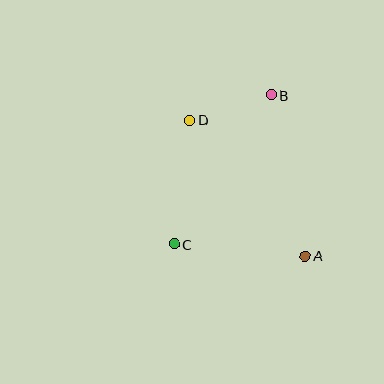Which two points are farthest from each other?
Points A and D are farthest from each other.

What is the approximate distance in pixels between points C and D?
The distance between C and D is approximately 125 pixels.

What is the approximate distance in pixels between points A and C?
The distance between A and C is approximately 131 pixels.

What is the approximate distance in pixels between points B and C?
The distance between B and C is approximately 178 pixels.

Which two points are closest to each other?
Points B and D are closest to each other.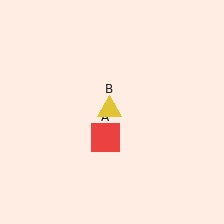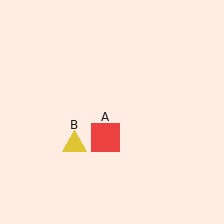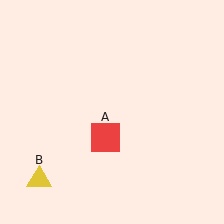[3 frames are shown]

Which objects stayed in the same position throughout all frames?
Red square (object A) remained stationary.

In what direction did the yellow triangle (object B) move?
The yellow triangle (object B) moved down and to the left.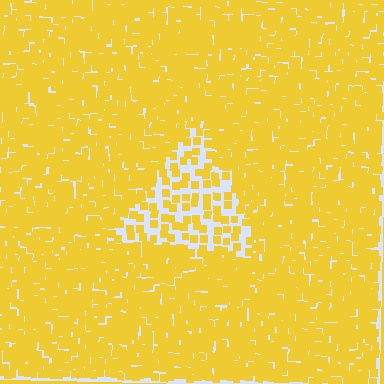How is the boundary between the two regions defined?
The boundary is defined by a change in element density (approximately 2.4x ratio). All elements are the same color, size, and shape.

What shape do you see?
I see a triangle.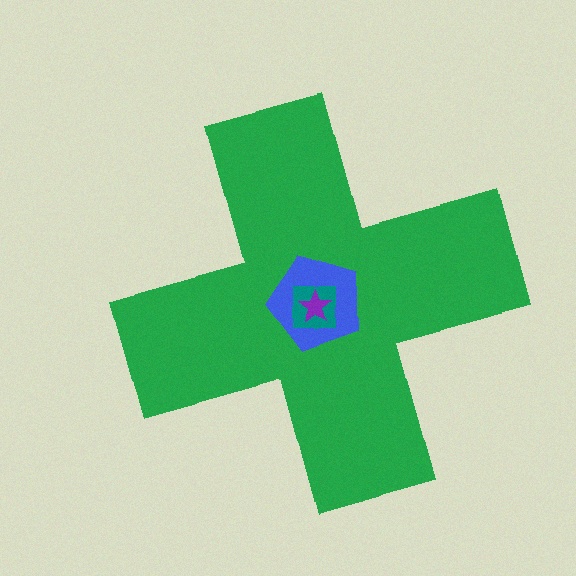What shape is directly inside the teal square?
The purple star.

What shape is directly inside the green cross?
The blue pentagon.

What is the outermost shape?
The green cross.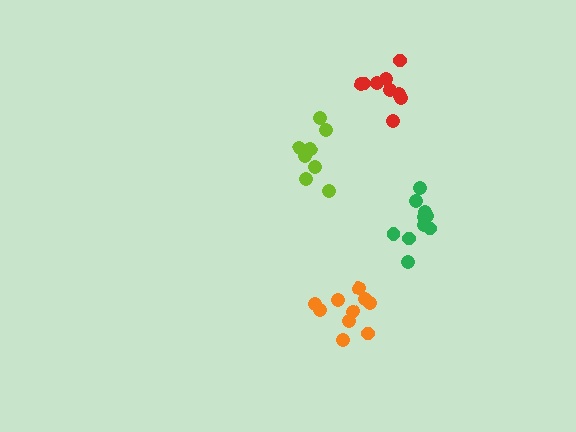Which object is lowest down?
The orange cluster is bottommost.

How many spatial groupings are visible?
There are 4 spatial groupings.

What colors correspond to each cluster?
The clusters are colored: red, green, orange, lime.